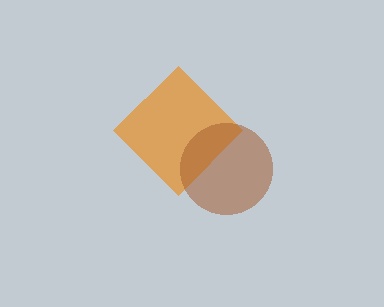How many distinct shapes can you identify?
There are 2 distinct shapes: an orange diamond, a brown circle.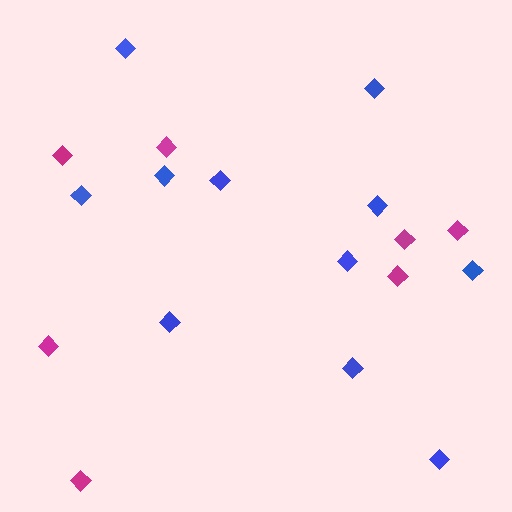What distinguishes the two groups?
There are 2 groups: one group of blue diamonds (11) and one group of magenta diamonds (7).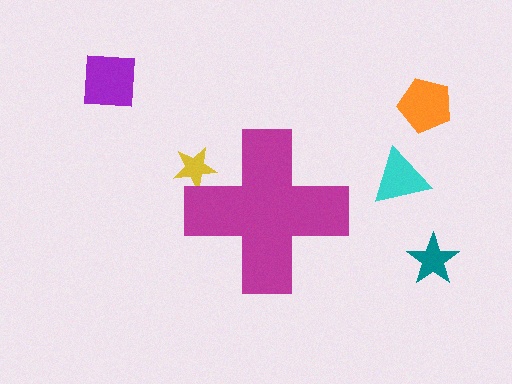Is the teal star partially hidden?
No, the teal star is fully visible.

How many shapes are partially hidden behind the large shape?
1 shape is partially hidden.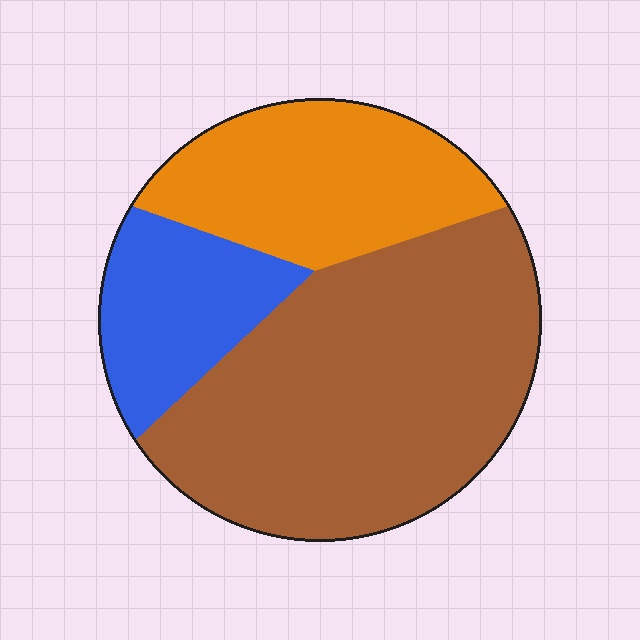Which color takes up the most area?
Brown, at roughly 55%.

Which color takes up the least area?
Blue, at roughly 20%.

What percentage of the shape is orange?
Orange covers around 25% of the shape.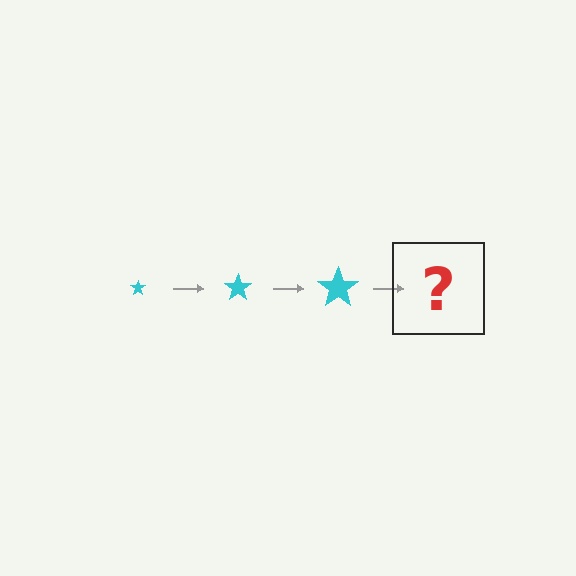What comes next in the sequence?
The next element should be a cyan star, larger than the previous one.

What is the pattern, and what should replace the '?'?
The pattern is that the star gets progressively larger each step. The '?' should be a cyan star, larger than the previous one.